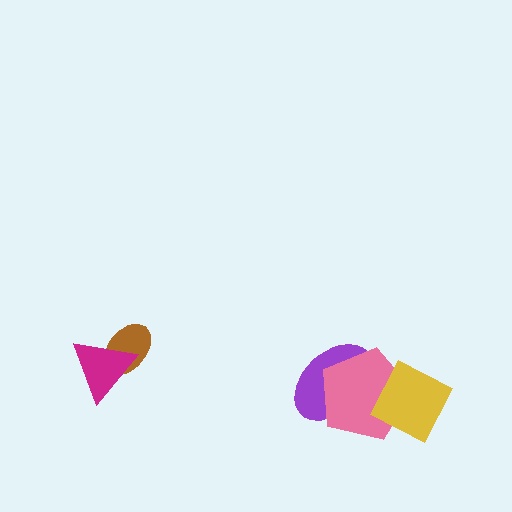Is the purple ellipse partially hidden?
Yes, it is partially covered by another shape.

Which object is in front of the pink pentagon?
The yellow diamond is in front of the pink pentagon.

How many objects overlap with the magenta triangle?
1 object overlaps with the magenta triangle.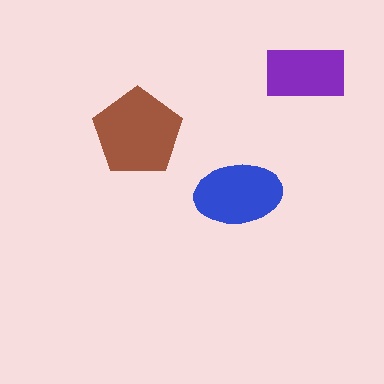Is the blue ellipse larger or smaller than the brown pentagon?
Smaller.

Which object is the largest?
The brown pentagon.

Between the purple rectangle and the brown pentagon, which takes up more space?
The brown pentagon.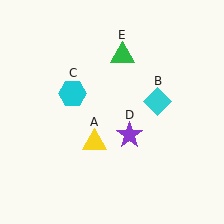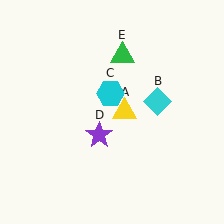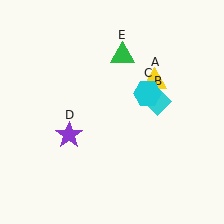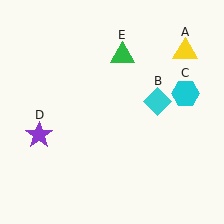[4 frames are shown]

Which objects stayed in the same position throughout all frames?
Cyan diamond (object B) and green triangle (object E) remained stationary.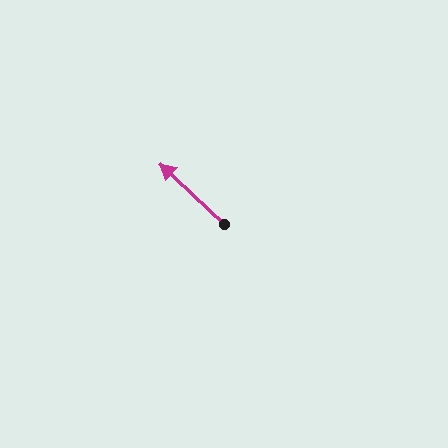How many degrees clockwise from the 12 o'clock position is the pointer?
Approximately 313 degrees.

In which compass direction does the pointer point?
Northwest.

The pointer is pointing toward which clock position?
Roughly 10 o'clock.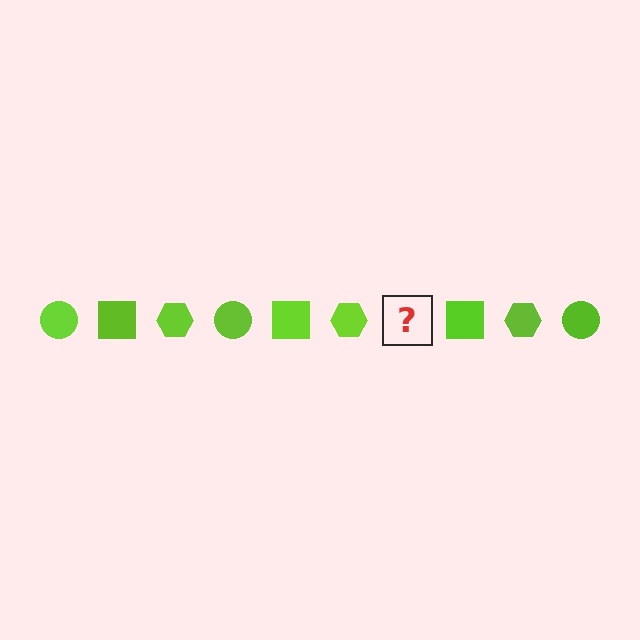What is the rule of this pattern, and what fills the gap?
The rule is that the pattern cycles through circle, square, hexagon shapes in lime. The gap should be filled with a lime circle.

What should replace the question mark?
The question mark should be replaced with a lime circle.